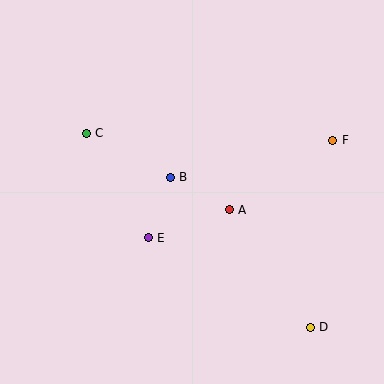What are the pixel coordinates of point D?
Point D is at (310, 327).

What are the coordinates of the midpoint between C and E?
The midpoint between C and E is at (117, 185).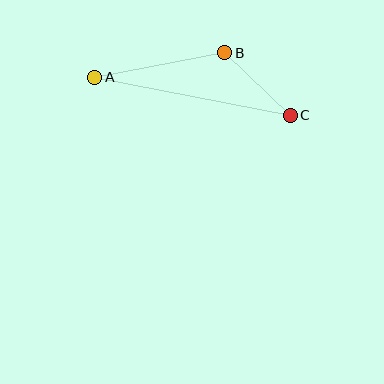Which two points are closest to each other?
Points B and C are closest to each other.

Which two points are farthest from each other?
Points A and C are farthest from each other.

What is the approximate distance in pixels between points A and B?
The distance between A and B is approximately 132 pixels.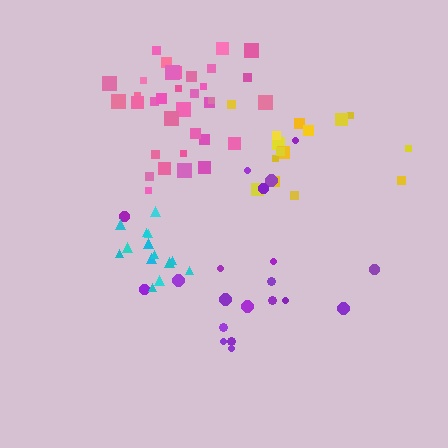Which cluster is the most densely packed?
Pink.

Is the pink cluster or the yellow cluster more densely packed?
Pink.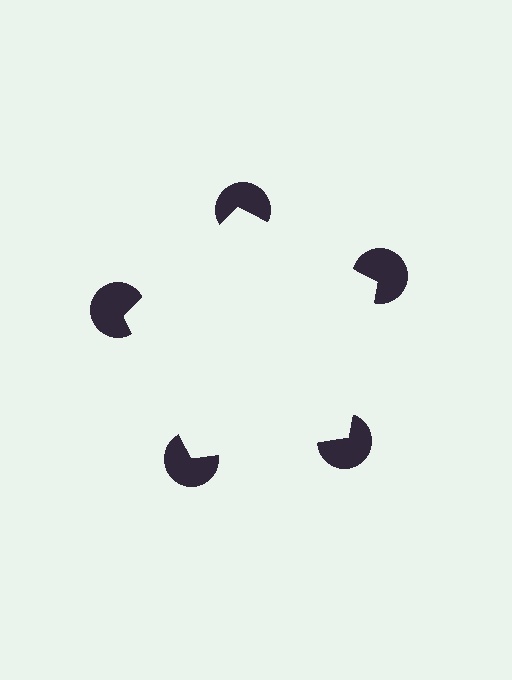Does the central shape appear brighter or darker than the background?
It typically appears slightly brighter than the background, even though no actual brightness change is drawn.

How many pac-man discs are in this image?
There are 5 — one at each vertex of the illusory pentagon.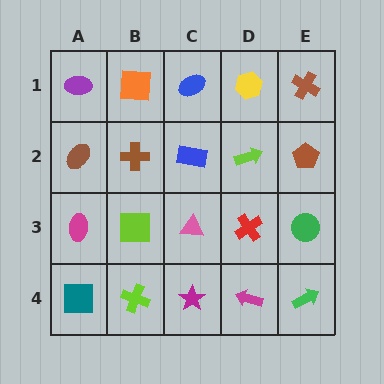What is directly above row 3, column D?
A lime arrow.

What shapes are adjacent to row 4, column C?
A pink triangle (row 3, column C), a lime cross (row 4, column B), a magenta arrow (row 4, column D).